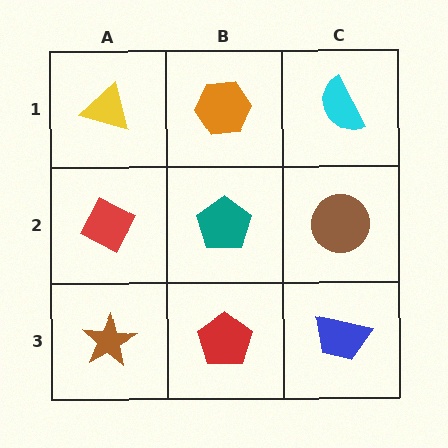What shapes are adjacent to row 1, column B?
A teal pentagon (row 2, column B), a yellow triangle (row 1, column A), a cyan semicircle (row 1, column C).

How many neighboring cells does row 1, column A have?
2.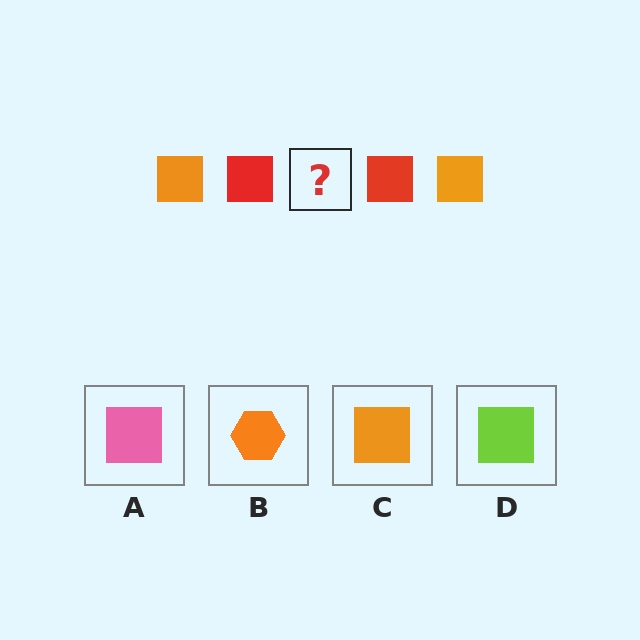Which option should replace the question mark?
Option C.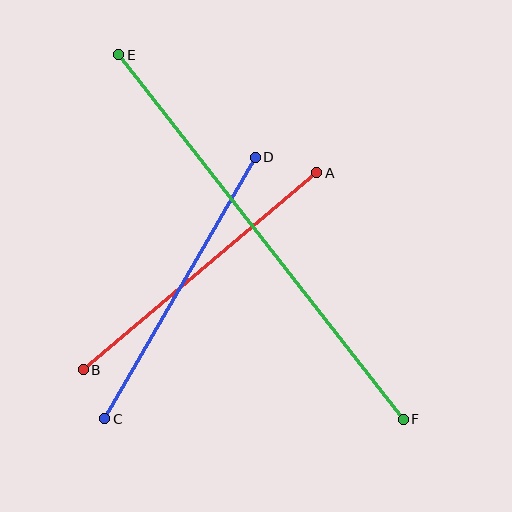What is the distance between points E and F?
The distance is approximately 462 pixels.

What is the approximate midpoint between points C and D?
The midpoint is at approximately (180, 288) pixels.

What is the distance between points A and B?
The distance is approximately 306 pixels.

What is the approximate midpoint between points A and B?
The midpoint is at approximately (200, 271) pixels.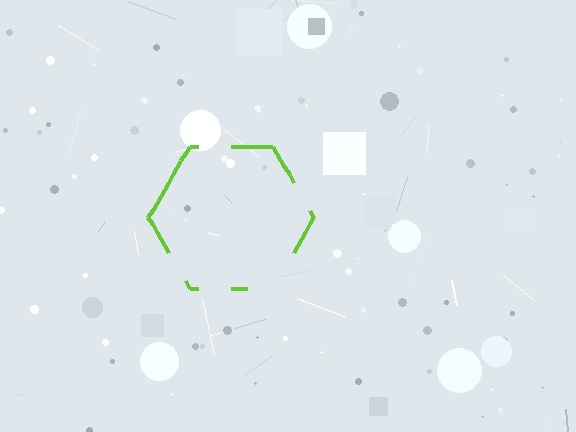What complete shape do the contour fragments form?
The contour fragments form a hexagon.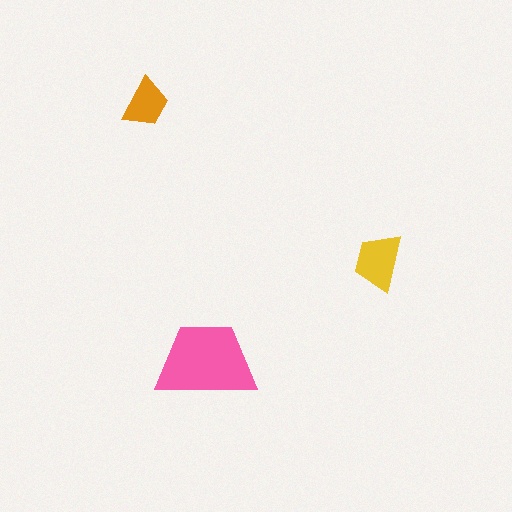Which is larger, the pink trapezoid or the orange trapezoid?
The pink one.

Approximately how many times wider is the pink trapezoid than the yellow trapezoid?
About 1.5 times wider.